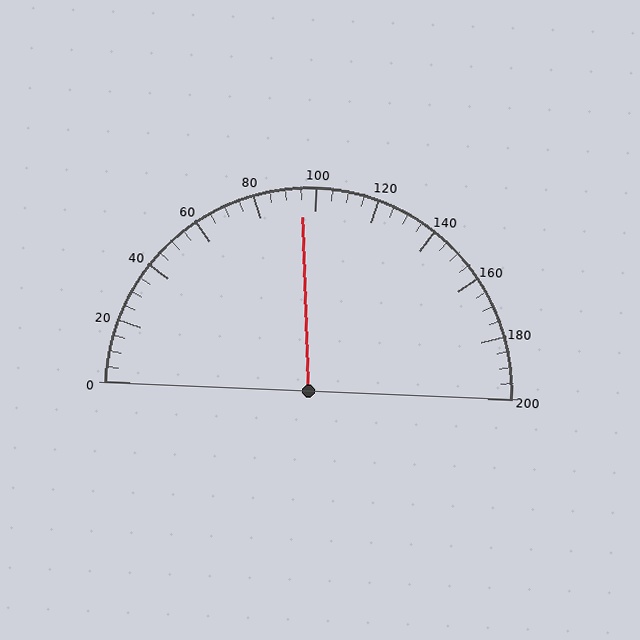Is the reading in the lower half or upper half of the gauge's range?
The reading is in the lower half of the range (0 to 200).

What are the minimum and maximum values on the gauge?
The gauge ranges from 0 to 200.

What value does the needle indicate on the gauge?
The needle indicates approximately 95.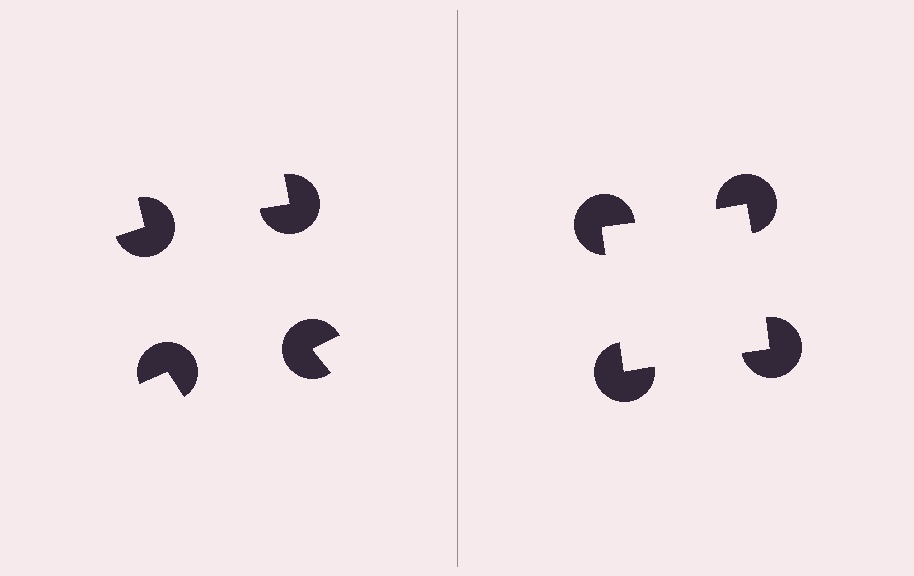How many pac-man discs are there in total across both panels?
8 — 4 on each side.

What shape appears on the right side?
An illusory square.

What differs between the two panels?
The pac-man discs are positioned identically on both sides; only the wedge orientations differ. On the right they align to a square; on the left they are misaligned.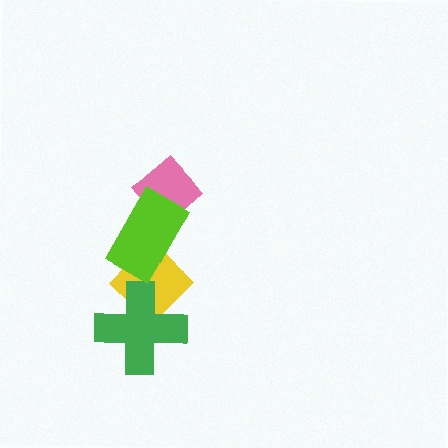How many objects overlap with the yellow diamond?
2 objects overlap with the yellow diamond.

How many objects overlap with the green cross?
1 object overlaps with the green cross.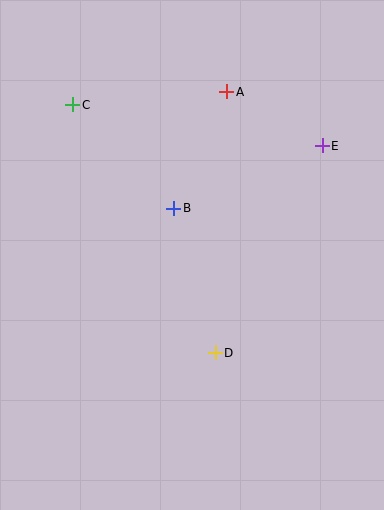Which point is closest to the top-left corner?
Point C is closest to the top-left corner.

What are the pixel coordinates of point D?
Point D is at (215, 353).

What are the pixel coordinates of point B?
Point B is at (174, 208).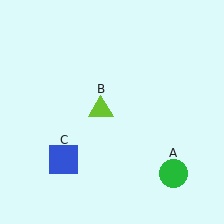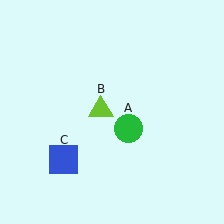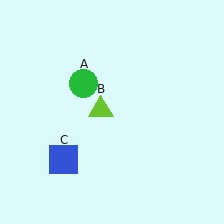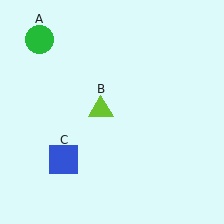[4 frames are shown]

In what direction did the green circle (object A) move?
The green circle (object A) moved up and to the left.